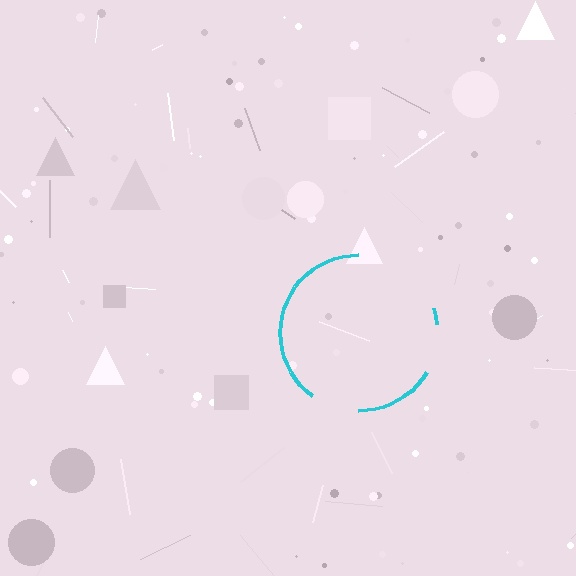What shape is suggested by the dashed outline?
The dashed outline suggests a circle.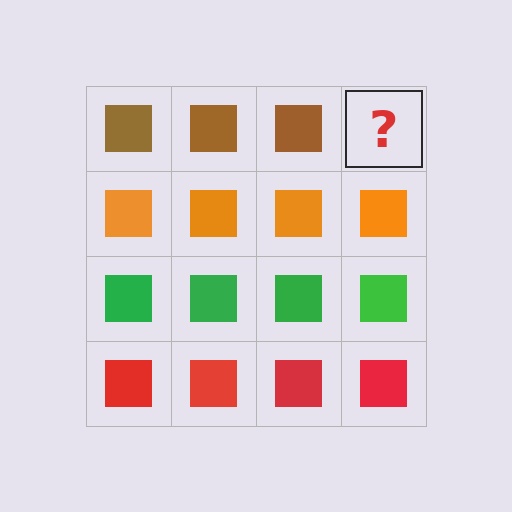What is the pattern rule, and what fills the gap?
The rule is that each row has a consistent color. The gap should be filled with a brown square.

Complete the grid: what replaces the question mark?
The question mark should be replaced with a brown square.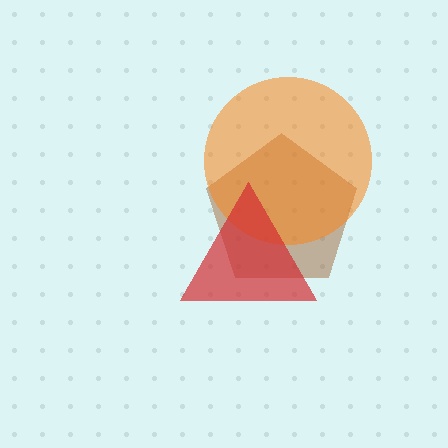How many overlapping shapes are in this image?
There are 3 overlapping shapes in the image.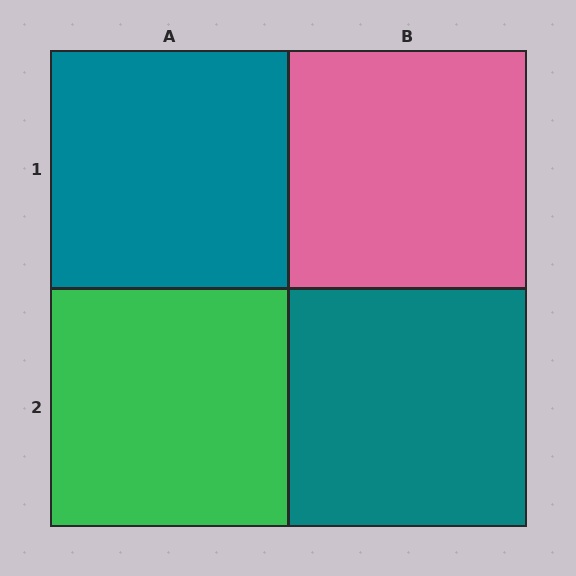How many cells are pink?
1 cell is pink.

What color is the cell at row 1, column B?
Pink.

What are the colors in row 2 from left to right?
Green, teal.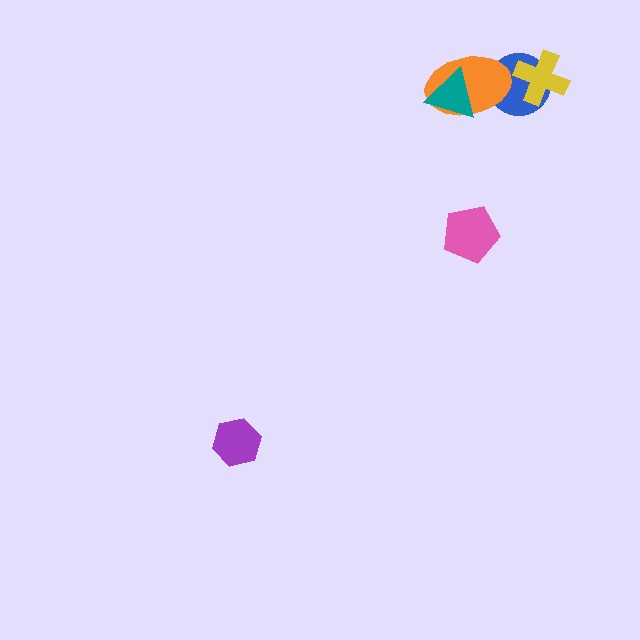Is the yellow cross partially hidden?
No, no other shape covers it.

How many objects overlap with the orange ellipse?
2 objects overlap with the orange ellipse.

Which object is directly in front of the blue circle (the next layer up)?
The yellow cross is directly in front of the blue circle.